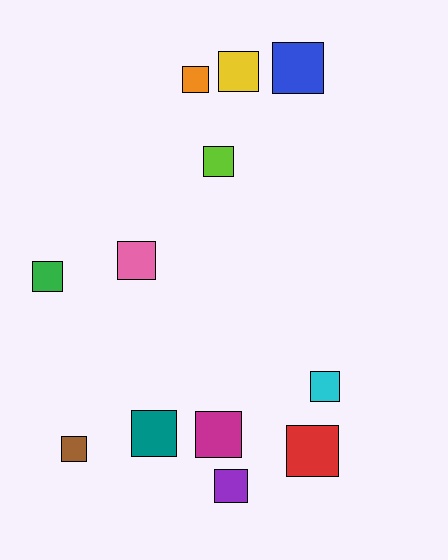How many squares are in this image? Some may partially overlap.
There are 12 squares.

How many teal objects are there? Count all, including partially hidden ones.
There is 1 teal object.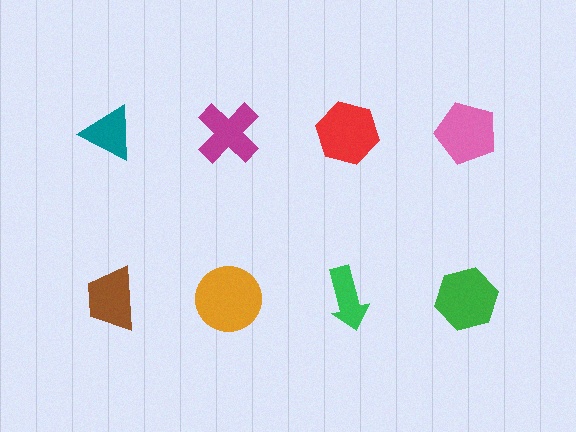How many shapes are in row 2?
4 shapes.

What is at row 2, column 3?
A green arrow.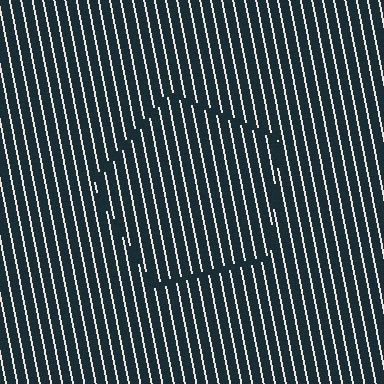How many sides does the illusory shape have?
5 sides — the line-ends trace a pentagon.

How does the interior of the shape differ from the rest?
The interior of the shape contains the same grating, shifted by half a period — the contour is defined by the phase discontinuity where line-ends from the inner and outer gratings abut.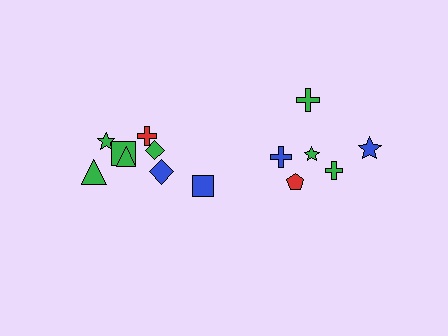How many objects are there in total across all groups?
There are 14 objects.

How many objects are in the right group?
There are 6 objects.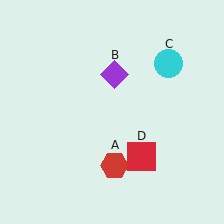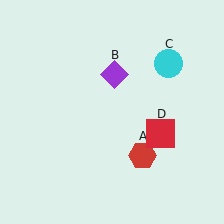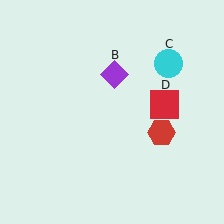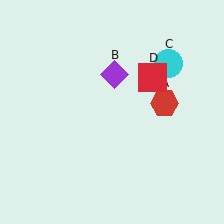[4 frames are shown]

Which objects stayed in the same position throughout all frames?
Purple diamond (object B) and cyan circle (object C) remained stationary.